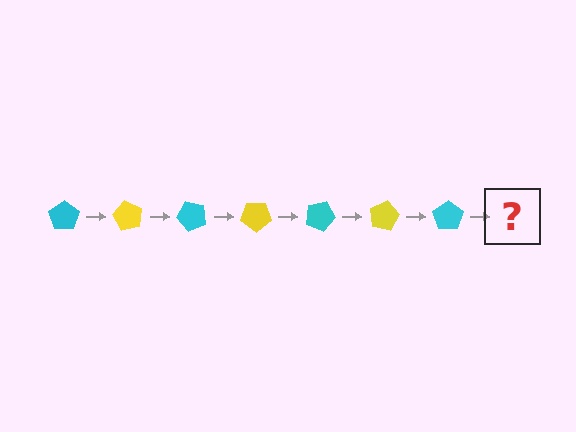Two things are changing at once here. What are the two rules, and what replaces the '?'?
The two rules are that it rotates 60 degrees each step and the color cycles through cyan and yellow. The '?' should be a yellow pentagon, rotated 420 degrees from the start.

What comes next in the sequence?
The next element should be a yellow pentagon, rotated 420 degrees from the start.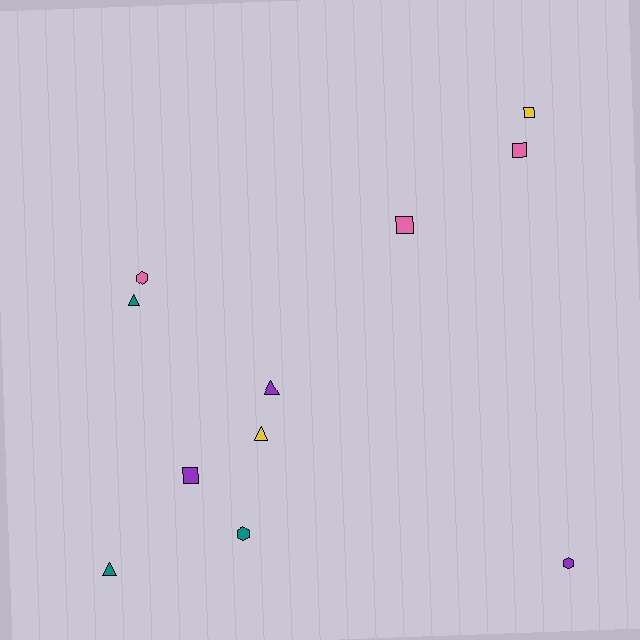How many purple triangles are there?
There is 1 purple triangle.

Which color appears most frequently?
Purple, with 3 objects.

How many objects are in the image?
There are 11 objects.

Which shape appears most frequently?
Triangle, with 4 objects.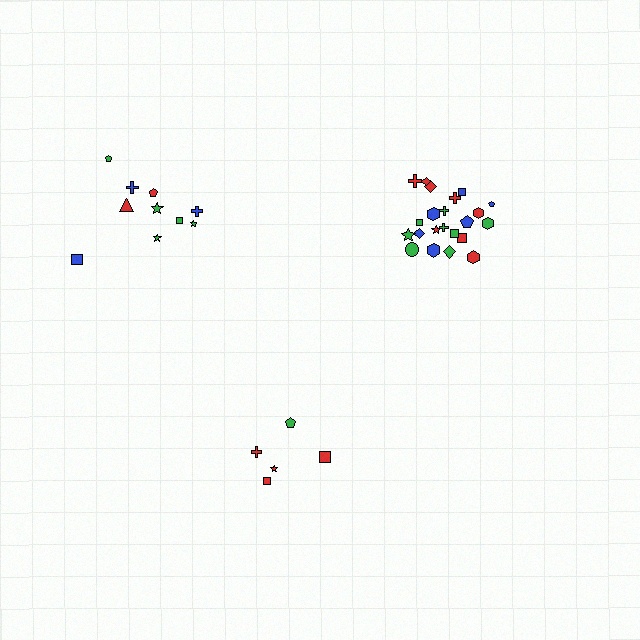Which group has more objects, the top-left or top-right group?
The top-right group.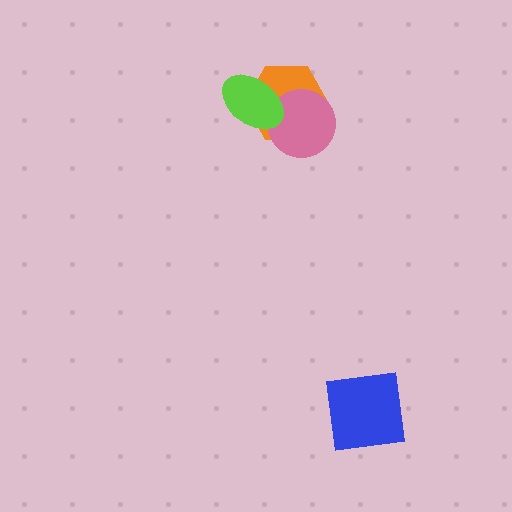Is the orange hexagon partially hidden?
Yes, it is partially covered by another shape.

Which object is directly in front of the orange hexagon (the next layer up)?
The pink circle is directly in front of the orange hexagon.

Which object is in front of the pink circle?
The lime ellipse is in front of the pink circle.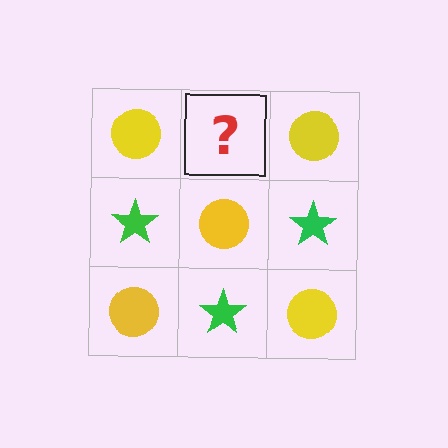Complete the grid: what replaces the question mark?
The question mark should be replaced with a green star.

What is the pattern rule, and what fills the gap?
The rule is that it alternates yellow circle and green star in a checkerboard pattern. The gap should be filled with a green star.